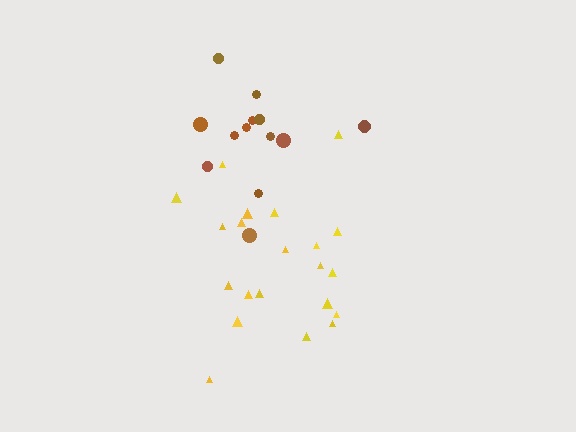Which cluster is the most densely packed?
Yellow.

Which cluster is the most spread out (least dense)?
Brown.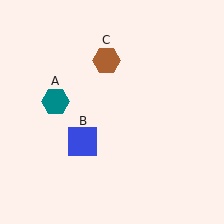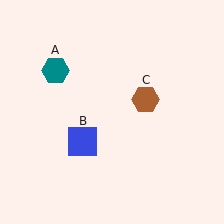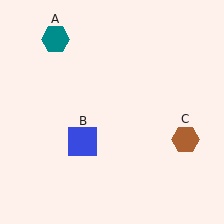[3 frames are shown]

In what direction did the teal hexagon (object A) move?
The teal hexagon (object A) moved up.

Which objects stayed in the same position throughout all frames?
Blue square (object B) remained stationary.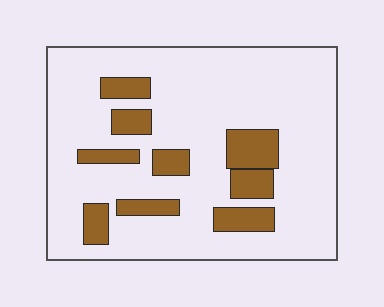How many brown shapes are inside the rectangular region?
9.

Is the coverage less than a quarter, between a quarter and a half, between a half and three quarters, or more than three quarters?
Less than a quarter.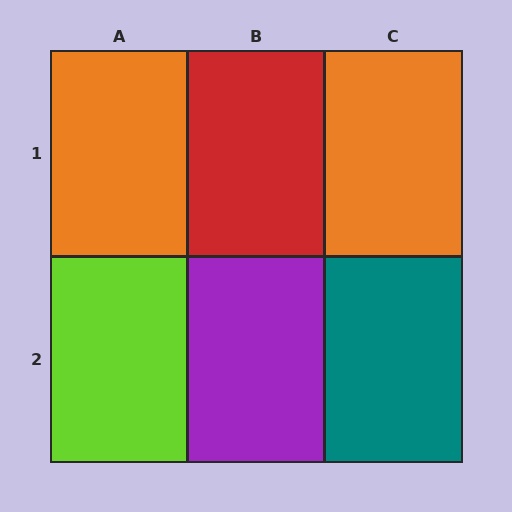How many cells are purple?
1 cell is purple.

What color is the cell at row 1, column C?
Orange.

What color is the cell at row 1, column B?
Red.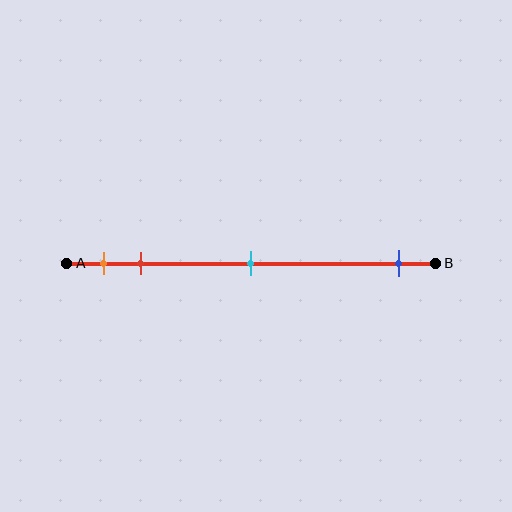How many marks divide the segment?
There are 4 marks dividing the segment.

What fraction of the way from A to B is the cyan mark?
The cyan mark is approximately 50% (0.5) of the way from A to B.